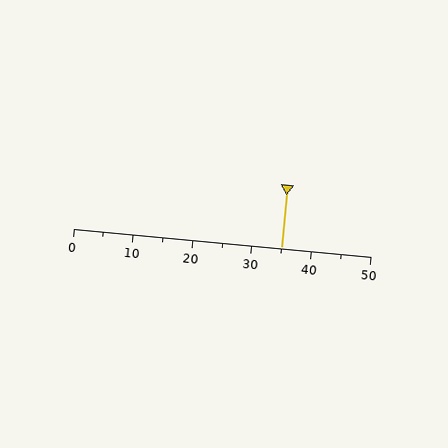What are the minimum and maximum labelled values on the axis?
The axis runs from 0 to 50.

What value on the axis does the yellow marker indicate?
The marker indicates approximately 35.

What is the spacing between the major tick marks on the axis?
The major ticks are spaced 10 apart.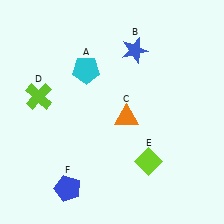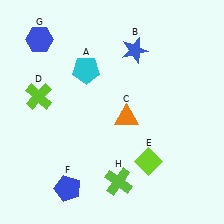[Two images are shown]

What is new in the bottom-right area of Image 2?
A lime cross (H) was added in the bottom-right area of Image 2.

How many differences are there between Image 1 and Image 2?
There are 2 differences between the two images.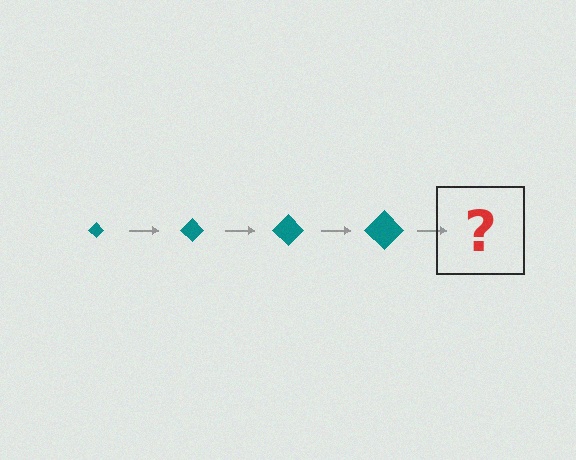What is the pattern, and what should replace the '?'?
The pattern is that the diamond gets progressively larger each step. The '?' should be a teal diamond, larger than the previous one.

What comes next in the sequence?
The next element should be a teal diamond, larger than the previous one.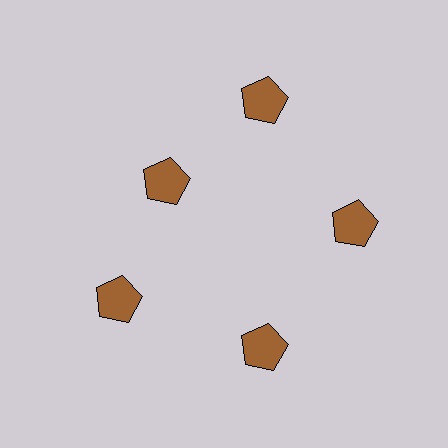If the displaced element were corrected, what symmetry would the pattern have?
It would have 5-fold rotational symmetry — the pattern would map onto itself every 72 degrees.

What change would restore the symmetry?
The symmetry would be restored by moving it outward, back onto the ring so that all 5 pentagons sit at equal angles and equal distance from the center.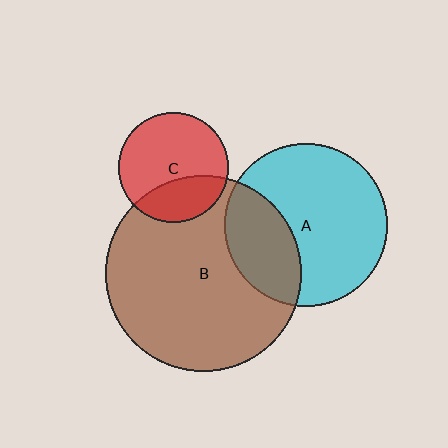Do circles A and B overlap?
Yes.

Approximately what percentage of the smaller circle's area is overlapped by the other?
Approximately 30%.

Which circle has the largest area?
Circle B (brown).